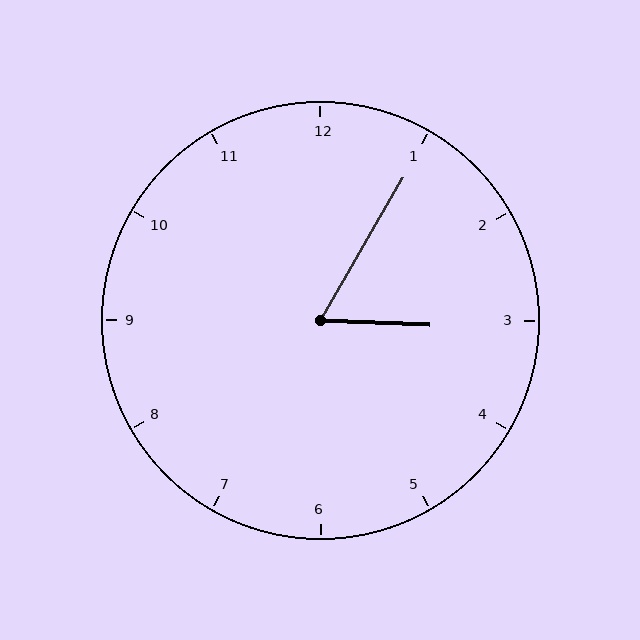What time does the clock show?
3:05.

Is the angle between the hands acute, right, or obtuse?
It is acute.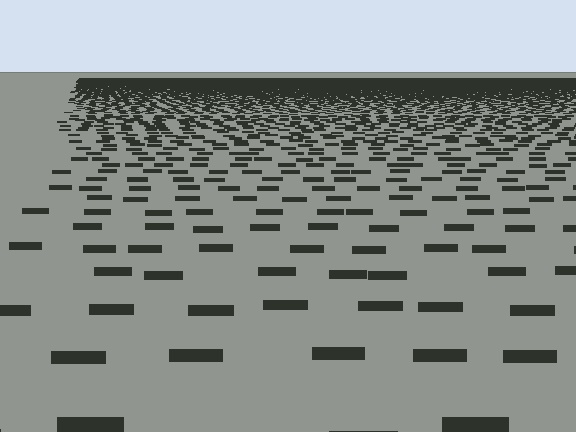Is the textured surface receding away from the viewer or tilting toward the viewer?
The surface is receding away from the viewer. Texture elements get smaller and denser toward the top.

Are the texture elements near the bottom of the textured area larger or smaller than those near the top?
Larger. Near the bottom, elements are closer to the viewer and appear at a bigger on-screen size.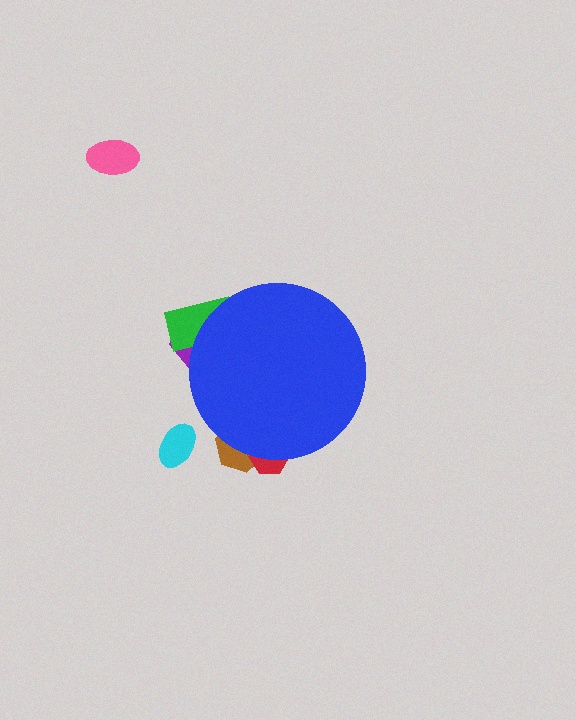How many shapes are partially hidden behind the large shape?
4 shapes are partially hidden.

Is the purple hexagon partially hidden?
Yes, the purple hexagon is partially hidden behind the blue circle.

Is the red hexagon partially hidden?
Yes, the red hexagon is partially hidden behind the blue circle.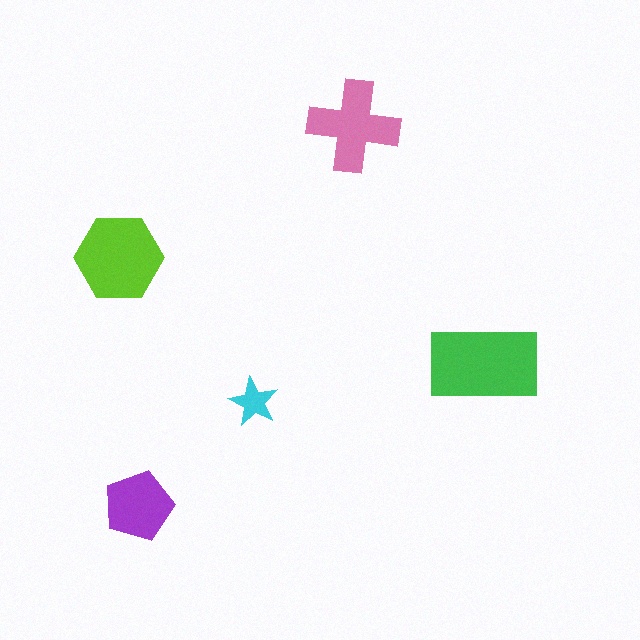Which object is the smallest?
The cyan star.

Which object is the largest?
The green rectangle.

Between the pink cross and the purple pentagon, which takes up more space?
The pink cross.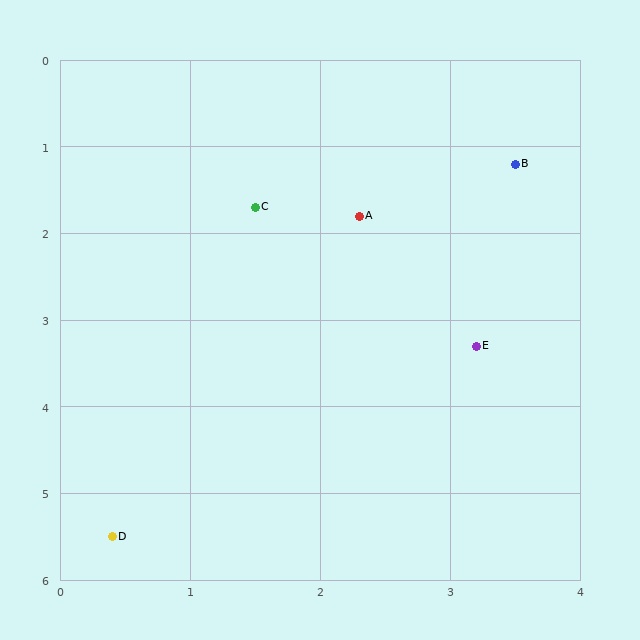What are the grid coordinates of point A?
Point A is at approximately (2.3, 1.8).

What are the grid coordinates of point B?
Point B is at approximately (3.5, 1.2).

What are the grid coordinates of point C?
Point C is at approximately (1.5, 1.7).